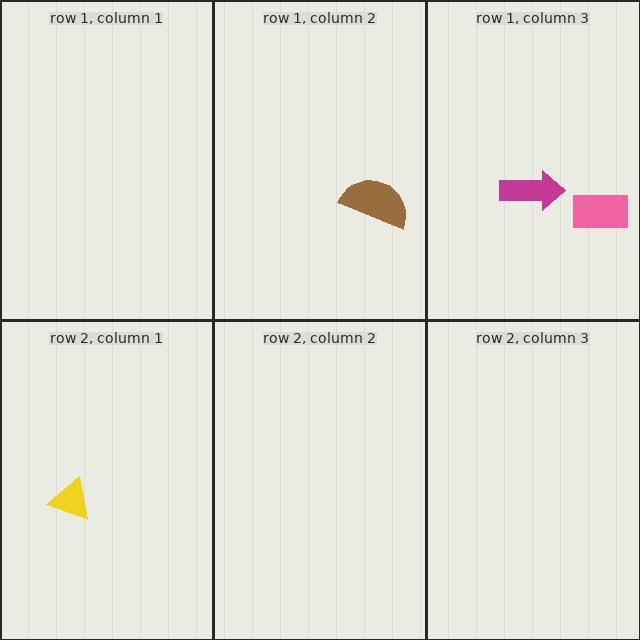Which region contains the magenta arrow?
The row 1, column 3 region.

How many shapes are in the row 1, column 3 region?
2.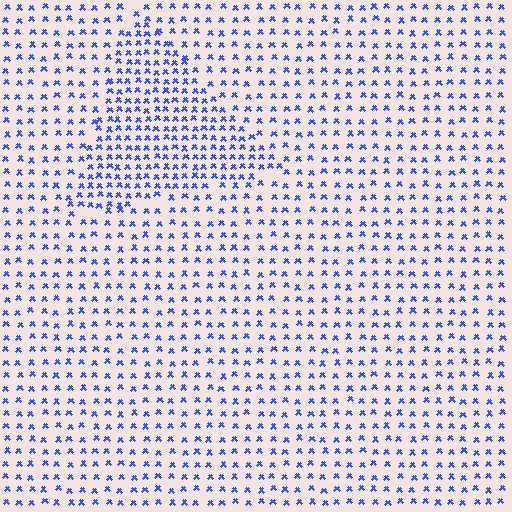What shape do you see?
I see a triangle.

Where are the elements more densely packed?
The elements are more densely packed inside the triangle boundary.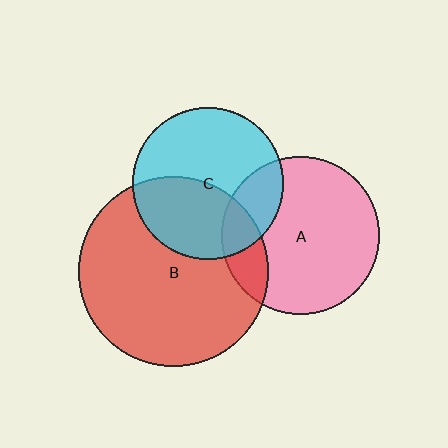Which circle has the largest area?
Circle B (red).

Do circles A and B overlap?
Yes.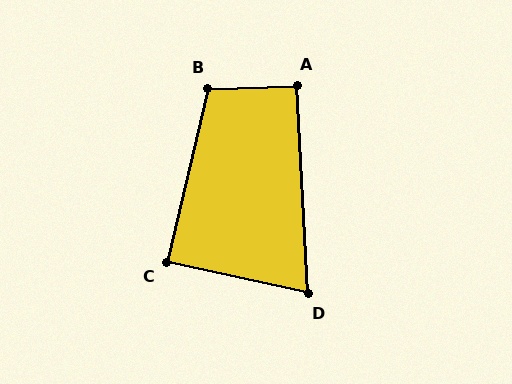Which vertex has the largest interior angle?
B, at approximately 105 degrees.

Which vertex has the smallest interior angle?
D, at approximately 75 degrees.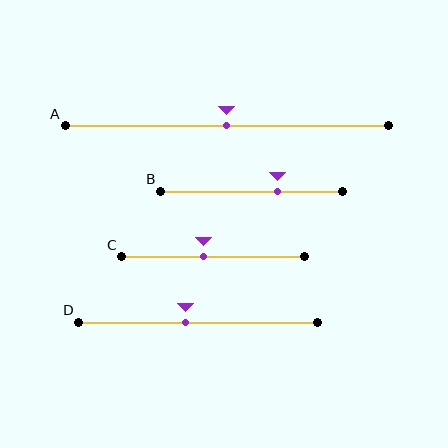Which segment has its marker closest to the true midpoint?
Segment A has its marker closest to the true midpoint.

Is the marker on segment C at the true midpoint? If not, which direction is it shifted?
No, the marker on segment C is shifted to the left by about 5% of the segment length.